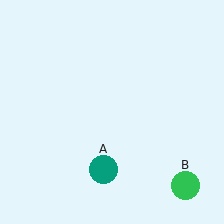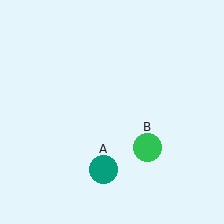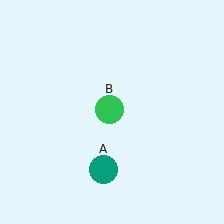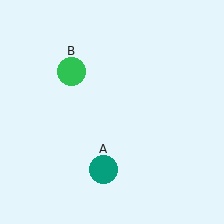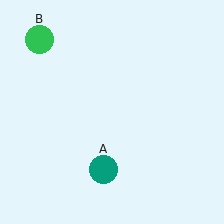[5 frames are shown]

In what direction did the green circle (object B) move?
The green circle (object B) moved up and to the left.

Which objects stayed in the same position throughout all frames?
Teal circle (object A) remained stationary.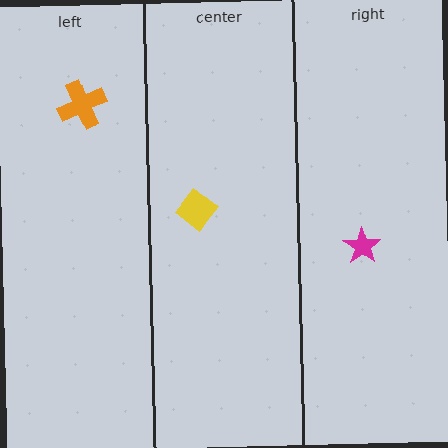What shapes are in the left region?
The orange cross.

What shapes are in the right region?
The magenta star.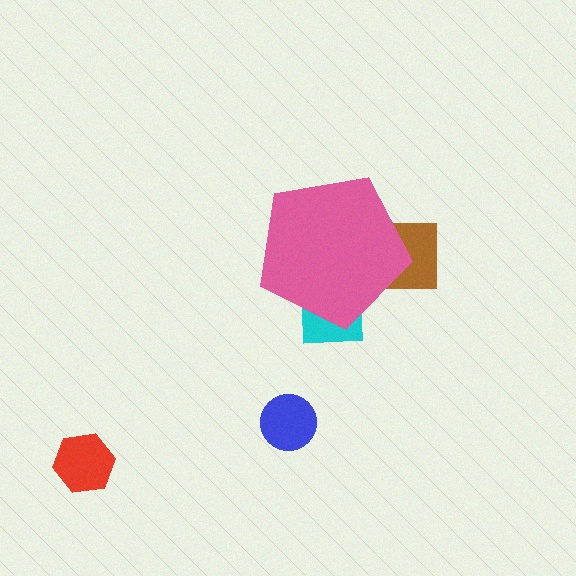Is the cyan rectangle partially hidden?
Yes, the cyan rectangle is partially hidden behind the pink pentagon.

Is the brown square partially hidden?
Yes, the brown square is partially hidden behind the pink pentagon.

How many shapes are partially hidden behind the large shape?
2 shapes are partially hidden.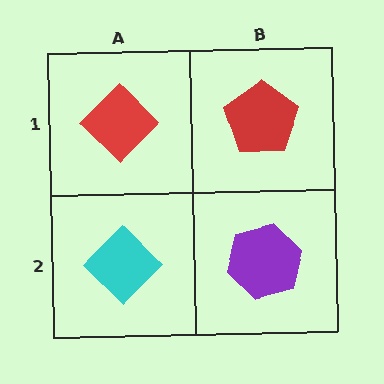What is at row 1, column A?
A red diamond.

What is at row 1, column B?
A red pentagon.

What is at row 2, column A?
A cyan diamond.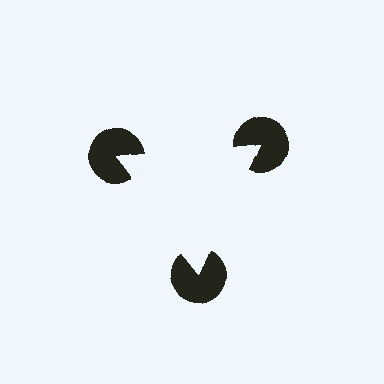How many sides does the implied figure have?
3 sides.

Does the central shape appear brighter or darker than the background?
It typically appears slightly brighter than the background, even though no actual brightness change is drawn.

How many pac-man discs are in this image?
There are 3 — one at each vertex of the illusory triangle.